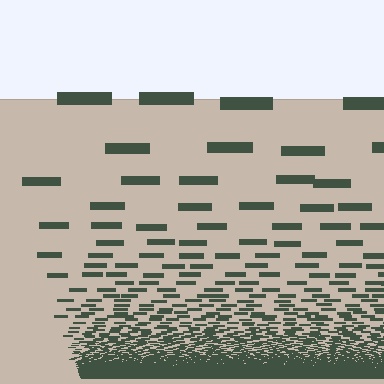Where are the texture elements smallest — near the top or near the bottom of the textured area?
Near the bottom.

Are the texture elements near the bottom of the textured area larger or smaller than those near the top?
Smaller. The gradient is inverted — elements near the bottom are smaller and denser.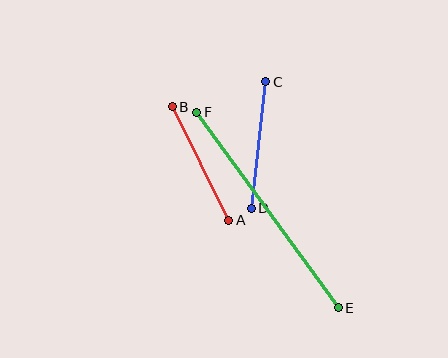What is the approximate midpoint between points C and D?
The midpoint is at approximately (258, 145) pixels.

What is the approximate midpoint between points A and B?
The midpoint is at approximately (200, 163) pixels.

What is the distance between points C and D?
The distance is approximately 127 pixels.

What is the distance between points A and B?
The distance is approximately 127 pixels.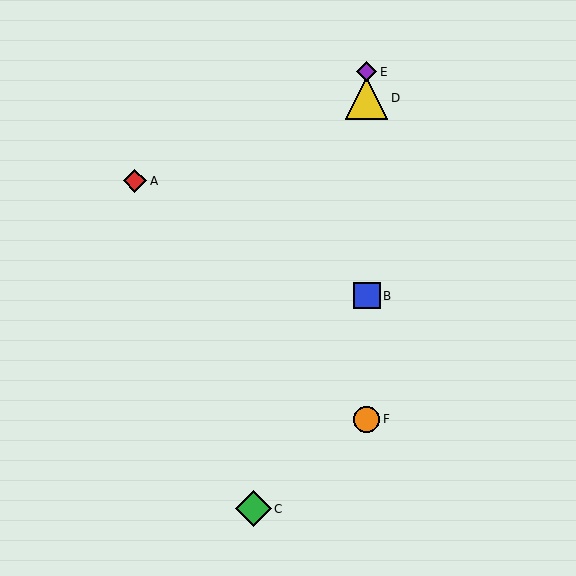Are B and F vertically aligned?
Yes, both are at x≈367.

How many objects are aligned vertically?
4 objects (B, D, E, F) are aligned vertically.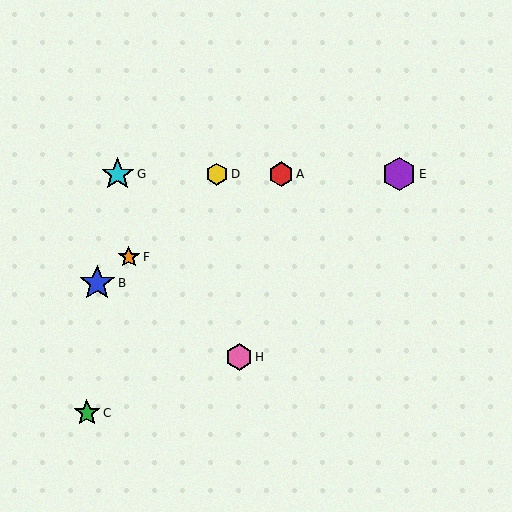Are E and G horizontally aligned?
Yes, both are at y≈174.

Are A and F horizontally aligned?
No, A is at y≈174 and F is at y≈257.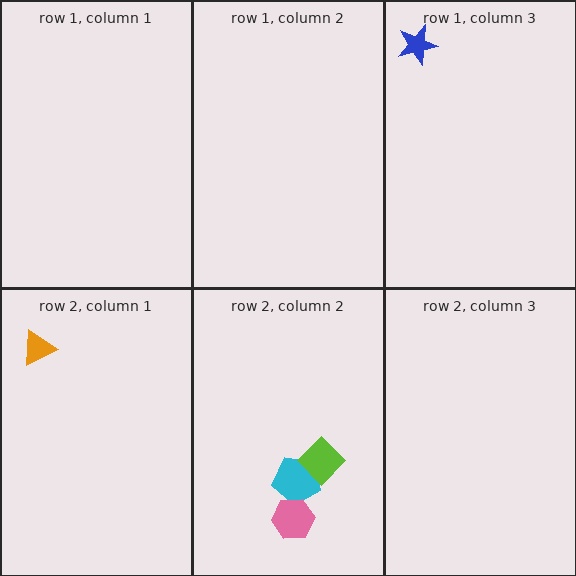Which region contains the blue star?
The row 1, column 3 region.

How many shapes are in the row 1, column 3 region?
1.